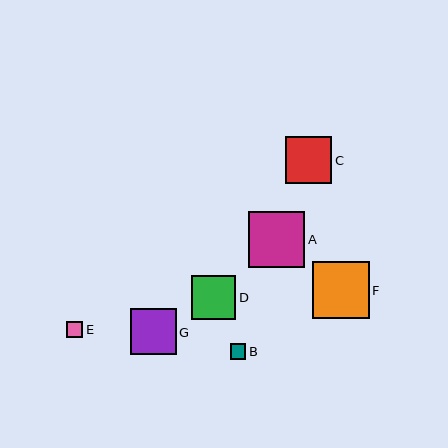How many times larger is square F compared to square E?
Square F is approximately 3.4 times the size of square E.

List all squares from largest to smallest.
From largest to smallest: F, A, C, G, D, E, B.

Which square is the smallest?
Square B is the smallest with a size of approximately 15 pixels.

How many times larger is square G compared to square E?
Square G is approximately 2.7 times the size of square E.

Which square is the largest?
Square F is the largest with a size of approximately 57 pixels.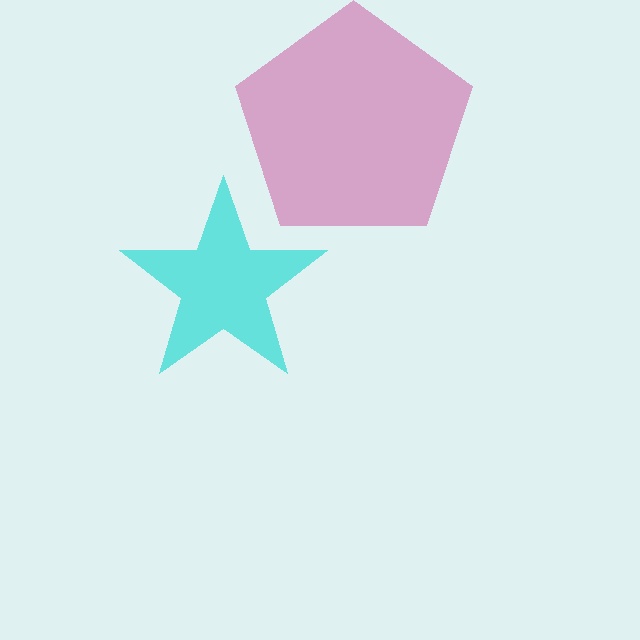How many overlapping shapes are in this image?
There are 2 overlapping shapes in the image.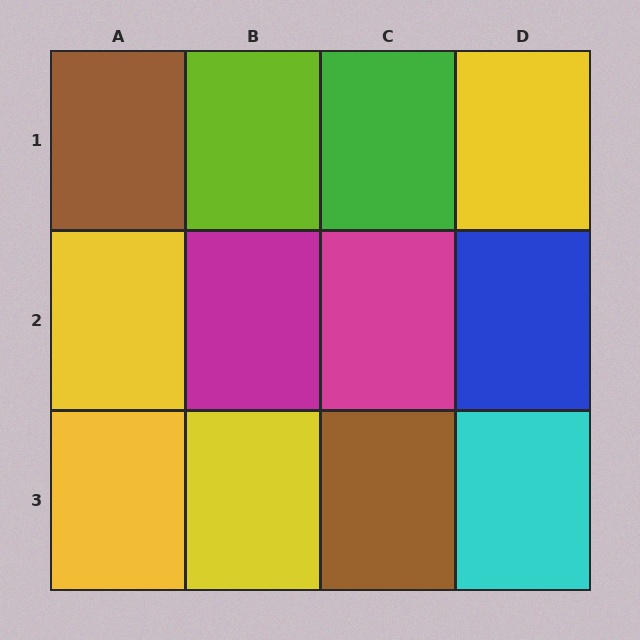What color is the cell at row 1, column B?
Lime.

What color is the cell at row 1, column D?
Yellow.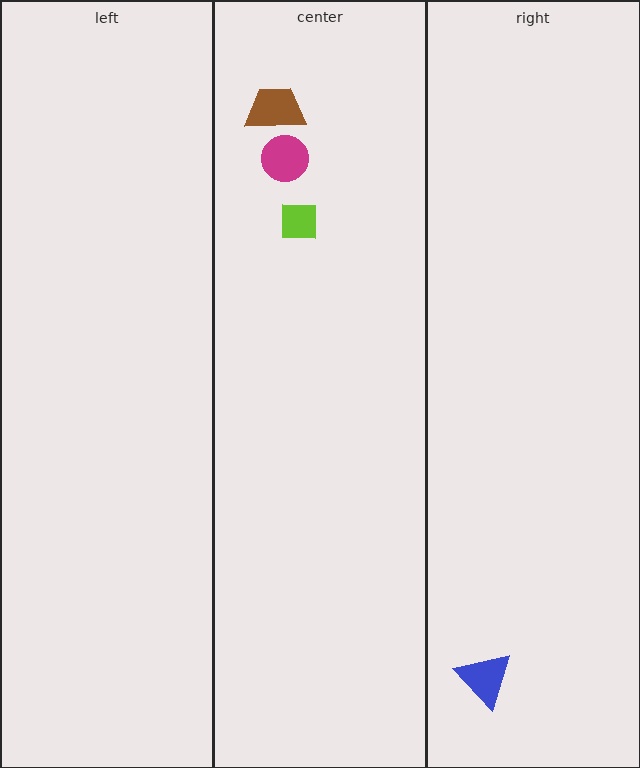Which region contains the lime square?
The center region.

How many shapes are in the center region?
3.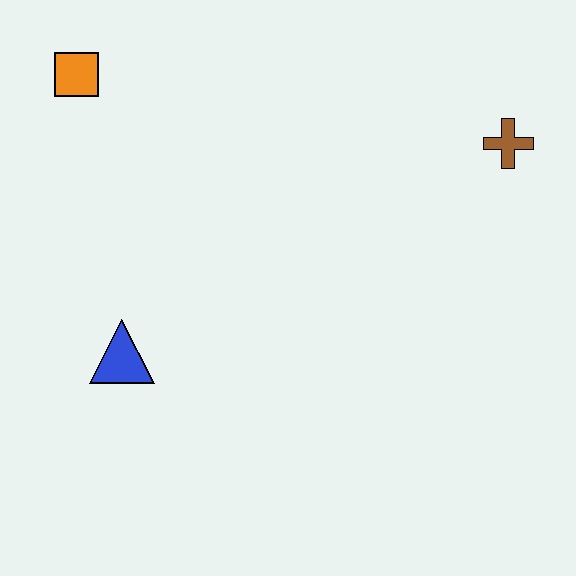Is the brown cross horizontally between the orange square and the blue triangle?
No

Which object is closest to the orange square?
The blue triangle is closest to the orange square.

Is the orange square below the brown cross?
No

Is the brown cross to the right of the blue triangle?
Yes